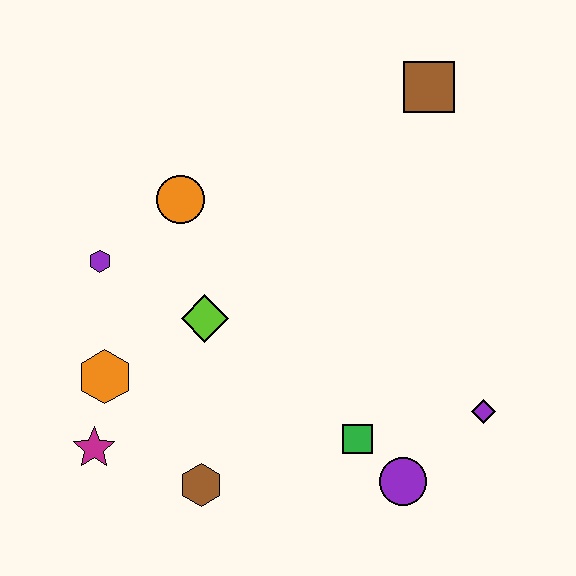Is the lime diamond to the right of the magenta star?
Yes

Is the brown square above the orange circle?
Yes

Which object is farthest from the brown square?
The magenta star is farthest from the brown square.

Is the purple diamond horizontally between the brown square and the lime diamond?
No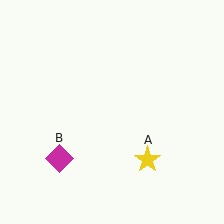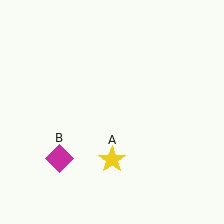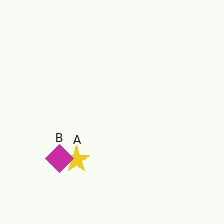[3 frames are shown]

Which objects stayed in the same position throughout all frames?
Magenta diamond (object B) remained stationary.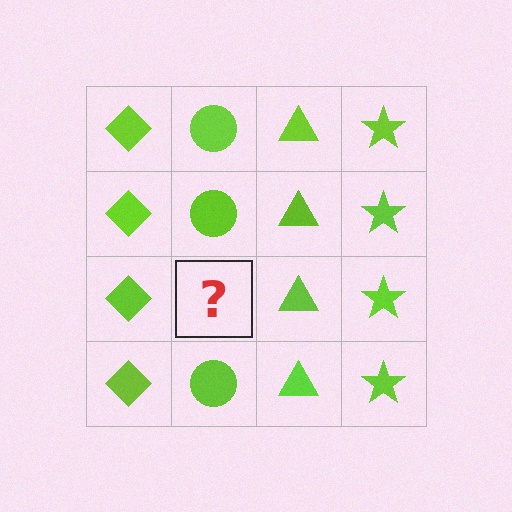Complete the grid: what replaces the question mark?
The question mark should be replaced with a lime circle.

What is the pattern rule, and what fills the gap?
The rule is that each column has a consistent shape. The gap should be filled with a lime circle.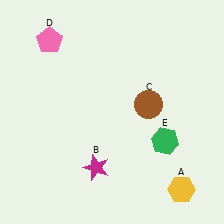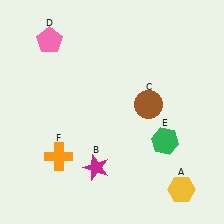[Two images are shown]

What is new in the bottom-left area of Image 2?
An orange cross (F) was added in the bottom-left area of Image 2.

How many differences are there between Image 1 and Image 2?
There is 1 difference between the two images.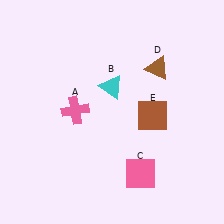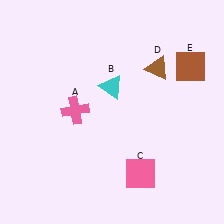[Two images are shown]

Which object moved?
The brown square (E) moved up.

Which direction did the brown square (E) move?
The brown square (E) moved up.